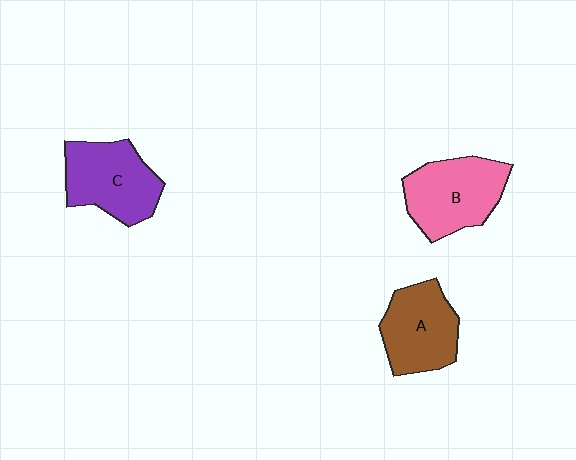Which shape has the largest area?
Shape B (pink).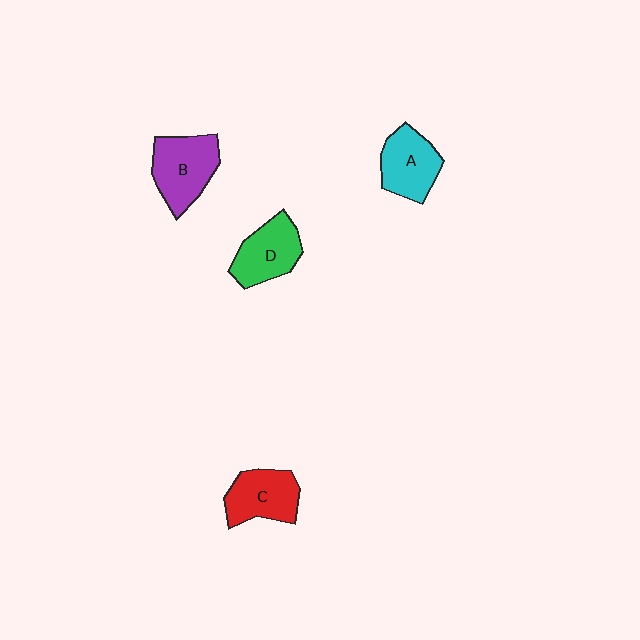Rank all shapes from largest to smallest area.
From largest to smallest: B (purple), C (red), D (green), A (cyan).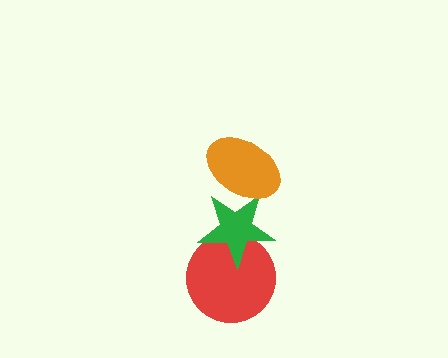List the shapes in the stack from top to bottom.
From top to bottom: the orange ellipse, the green star, the red circle.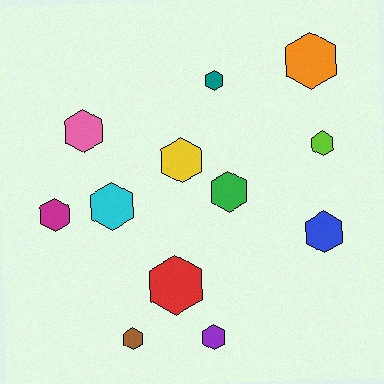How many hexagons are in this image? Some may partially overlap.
There are 12 hexagons.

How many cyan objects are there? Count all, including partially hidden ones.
There is 1 cyan object.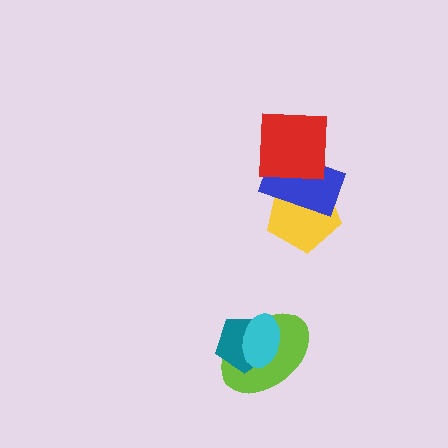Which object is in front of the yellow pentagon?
The blue rectangle is in front of the yellow pentagon.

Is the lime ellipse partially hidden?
Yes, it is partially covered by another shape.